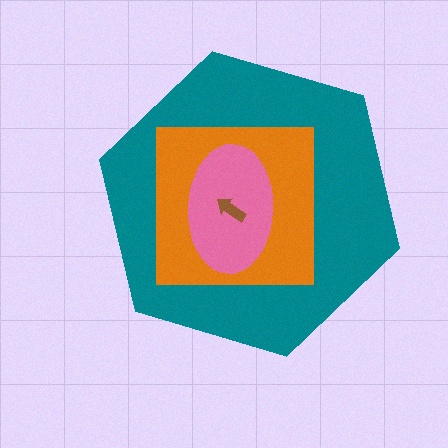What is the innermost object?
The brown arrow.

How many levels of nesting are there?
4.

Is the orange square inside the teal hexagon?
Yes.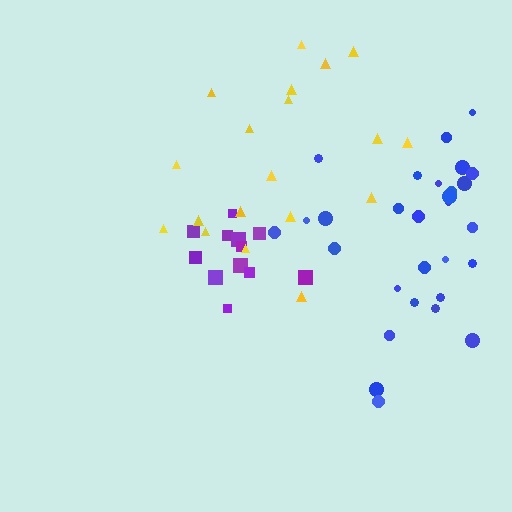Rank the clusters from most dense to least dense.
purple, blue, yellow.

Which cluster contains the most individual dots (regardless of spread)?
Blue (29).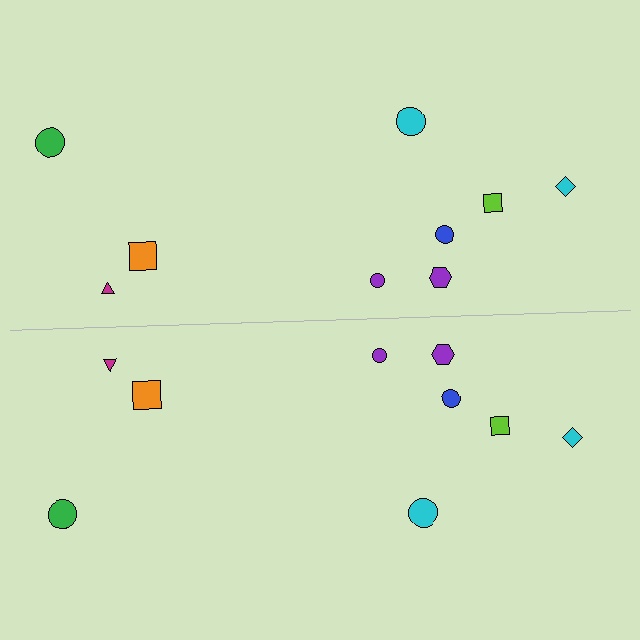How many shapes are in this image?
There are 18 shapes in this image.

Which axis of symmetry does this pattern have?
The pattern has a horizontal axis of symmetry running through the center of the image.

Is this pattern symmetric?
Yes, this pattern has bilateral (reflection) symmetry.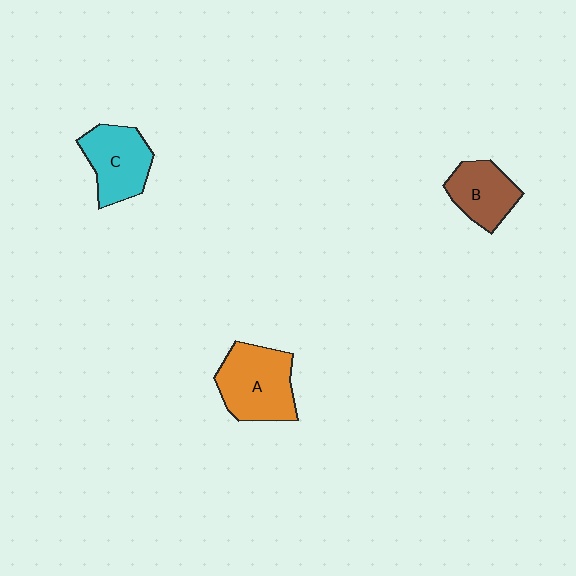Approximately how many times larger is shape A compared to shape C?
Approximately 1.2 times.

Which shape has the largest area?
Shape A (orange).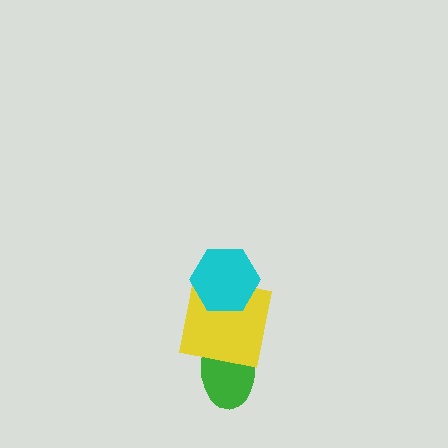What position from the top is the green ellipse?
The green ellipse is 3rd from the top.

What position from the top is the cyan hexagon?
The cyan hexagon is 1st from the top.